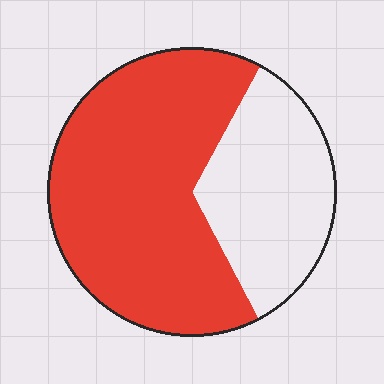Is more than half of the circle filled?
Yes.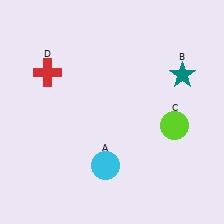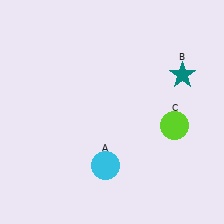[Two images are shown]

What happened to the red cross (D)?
The red cross (D) was removed in Image 2. It was in the top-left area of Image 1.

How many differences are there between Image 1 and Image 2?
There is 1 difference between the two images.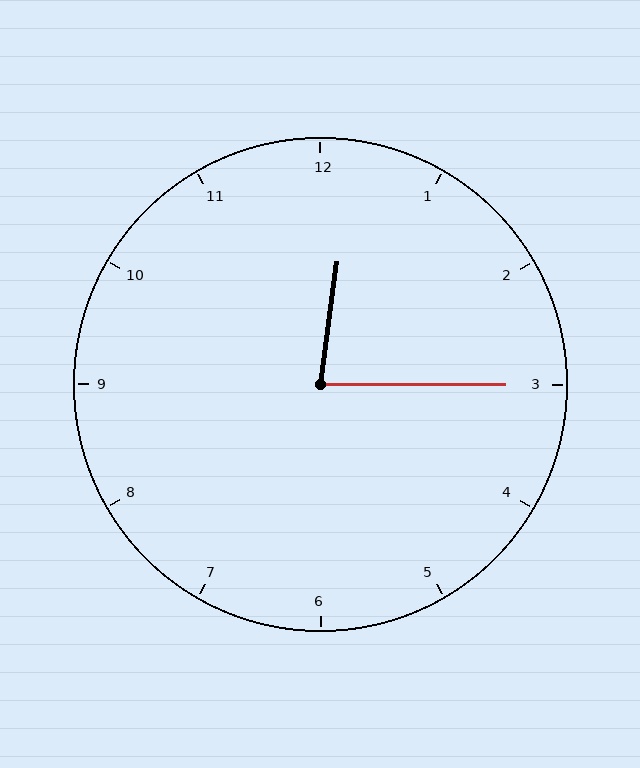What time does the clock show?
12:15.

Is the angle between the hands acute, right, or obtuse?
It is acute.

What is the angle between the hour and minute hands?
Approximately 82 degrees.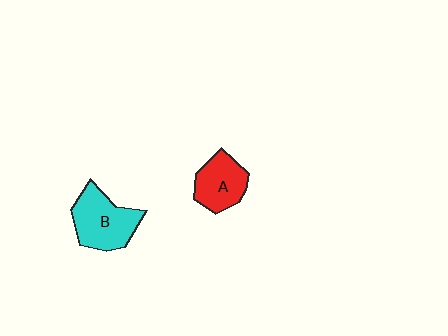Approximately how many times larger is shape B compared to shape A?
Approximately 1.3 times.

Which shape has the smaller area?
Shape A (red).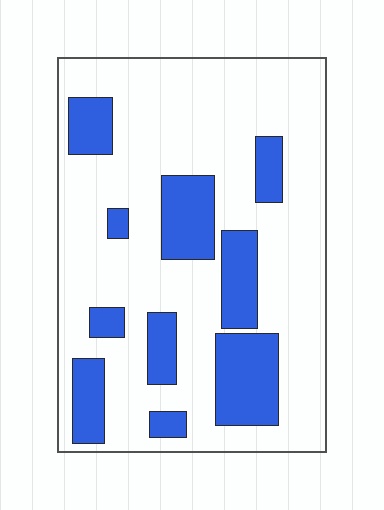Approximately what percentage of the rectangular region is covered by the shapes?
Approximately 25%.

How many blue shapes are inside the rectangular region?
10.